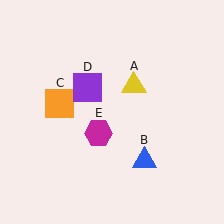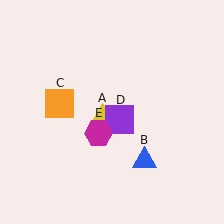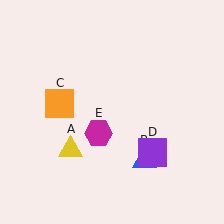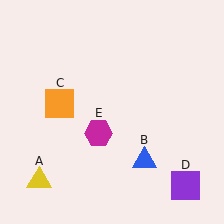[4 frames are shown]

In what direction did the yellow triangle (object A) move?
The yellow triangle (object A) moved down and to the left.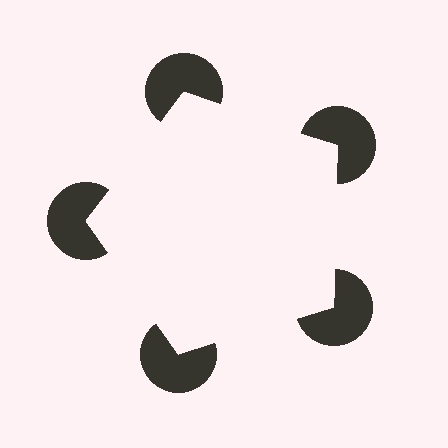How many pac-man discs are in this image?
There are 5 — one at each vertex of the illusory pentagon.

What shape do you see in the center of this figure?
An illusory pentagon — its edges are inferred from the aligned wedge cuts in the pac-man discs, not physically drawn.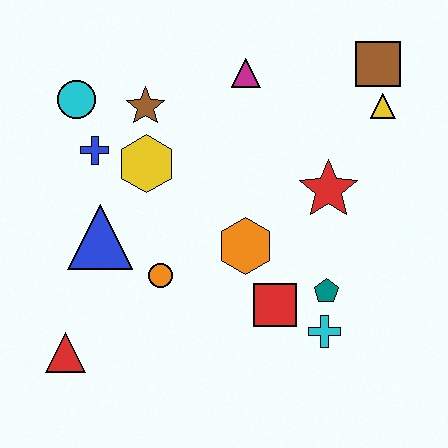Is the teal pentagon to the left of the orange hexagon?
No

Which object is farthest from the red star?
The red triangle is farthest from the red star.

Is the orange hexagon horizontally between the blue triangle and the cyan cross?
Yes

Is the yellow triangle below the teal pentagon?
No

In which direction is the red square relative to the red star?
The red square is below the red star.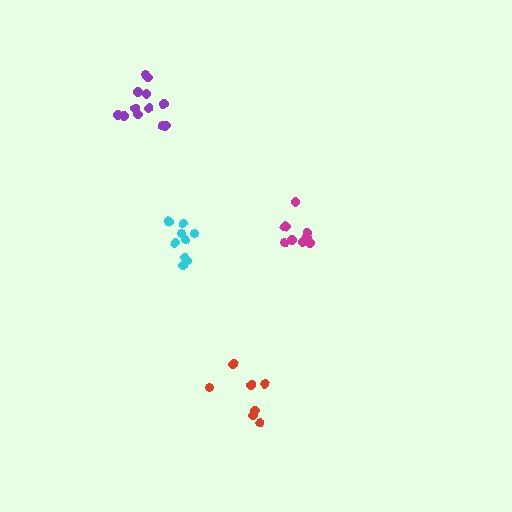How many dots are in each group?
Group 1: 9 dots, Group 2: 7 dots, Group 3: 10 dots, Group 4: 12 dots (38 total).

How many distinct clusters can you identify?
There are 4 distinct clusters.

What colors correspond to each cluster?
The clusters are colored: cyan, red, magenta, purple.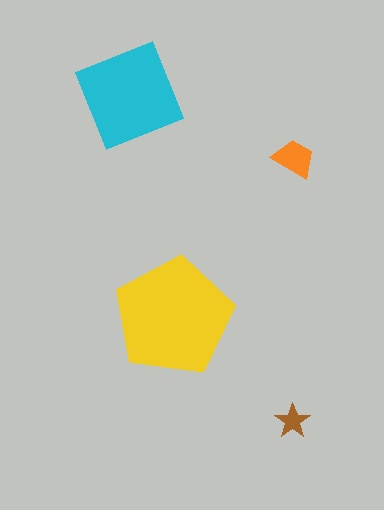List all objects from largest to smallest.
The yellow pentagon, the cyan diamond, the orange trapezoid, the brown star.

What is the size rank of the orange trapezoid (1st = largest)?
3rd.